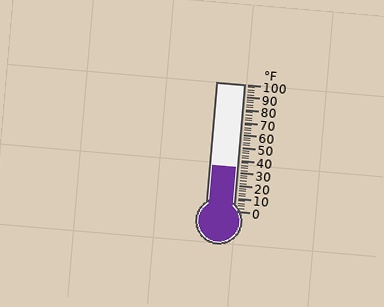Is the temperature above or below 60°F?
The temperature is below 60°F.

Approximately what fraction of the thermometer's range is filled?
The thermometer is filled to approximately 35% of its range.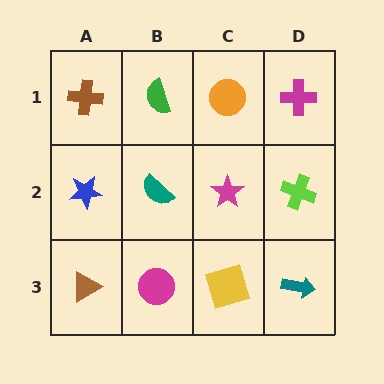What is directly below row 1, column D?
A lime cross.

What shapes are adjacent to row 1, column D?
A lime cross (row 2, column D), an orange circle (row 1, column C).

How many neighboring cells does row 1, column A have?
2.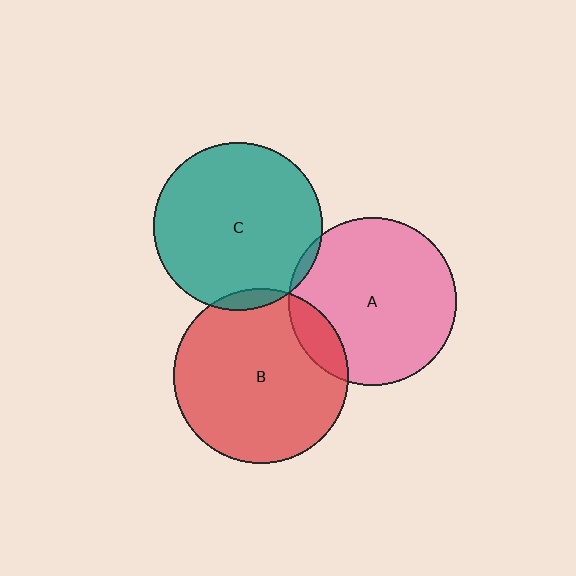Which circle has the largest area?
Circle B (red).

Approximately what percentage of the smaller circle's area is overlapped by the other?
Approximately 5%.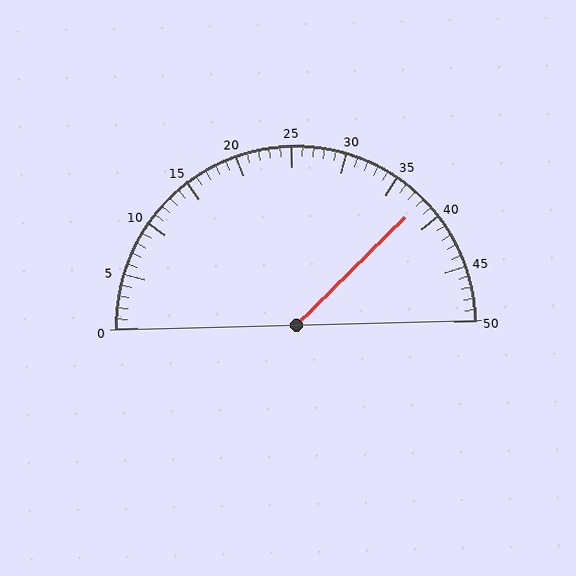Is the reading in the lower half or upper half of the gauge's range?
The reading is in the upper half of the range (0 to 50).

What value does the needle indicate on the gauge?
The needle indicates approximately 38.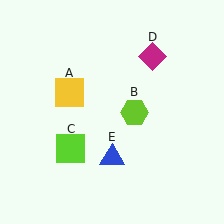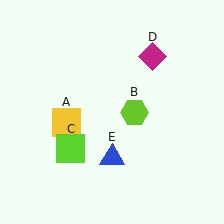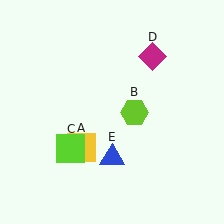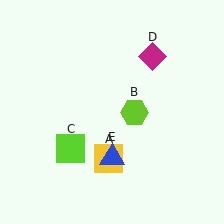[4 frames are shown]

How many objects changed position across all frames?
1 object changed position: yellow square (object A).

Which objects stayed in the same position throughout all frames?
Lime hexagon (object B) and lime square (object C) and magenta diamond (object D) and blue triangle (object E) remained stationary.